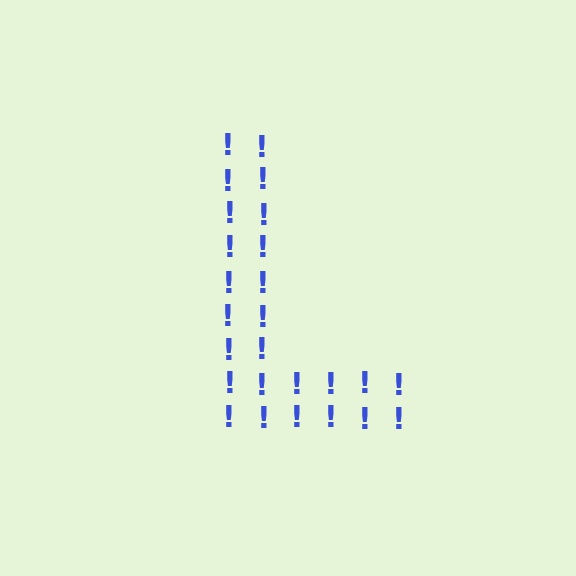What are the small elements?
The small elements are exclamation marks.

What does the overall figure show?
The overall figure shows the letter L.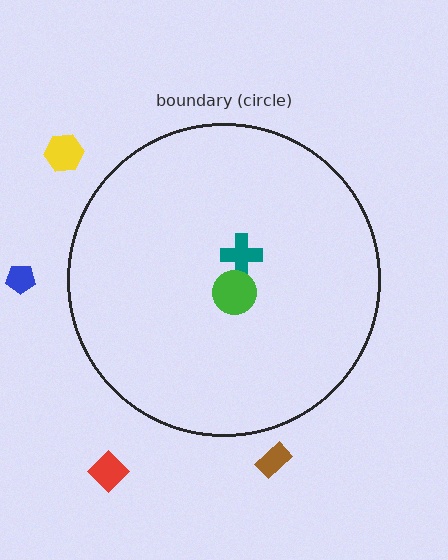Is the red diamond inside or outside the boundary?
Outside.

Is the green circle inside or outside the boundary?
Inside.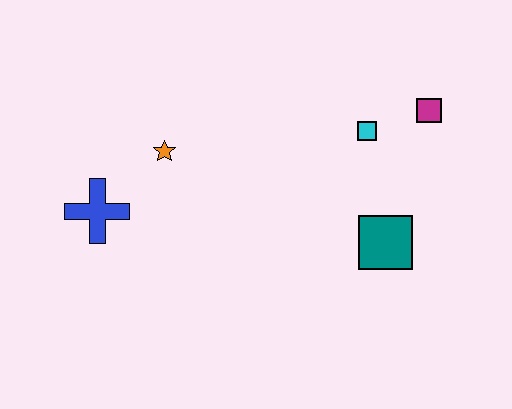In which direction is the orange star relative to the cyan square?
The orange star is to the left of the cyan square.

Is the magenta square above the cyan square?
Yes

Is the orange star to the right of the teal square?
No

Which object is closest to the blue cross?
The orange star is closest to the blue cross.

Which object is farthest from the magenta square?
The blue cross is farthest from the magenta square.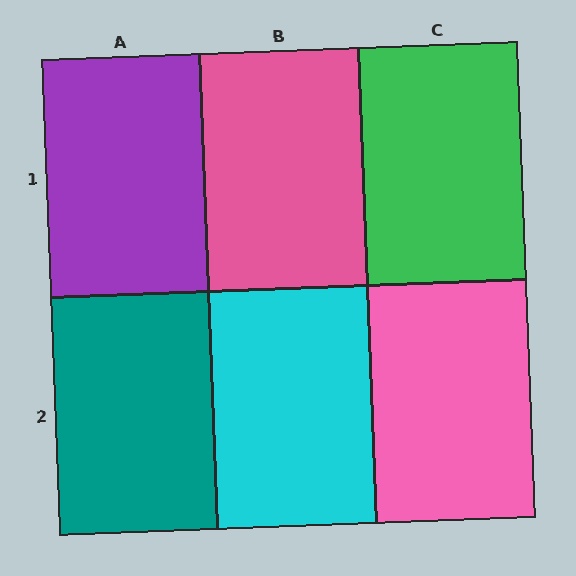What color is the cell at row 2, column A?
Teal.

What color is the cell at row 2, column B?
Cyan.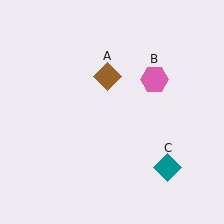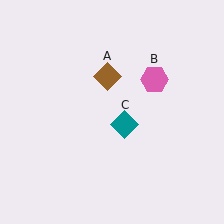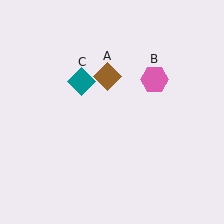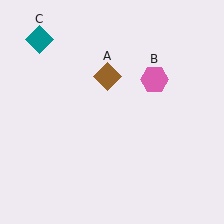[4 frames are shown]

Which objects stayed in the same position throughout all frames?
Brown diamond (object A) and pink hexagon (object B) remained stationary.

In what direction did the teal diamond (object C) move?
The teal diamond (object C) moved up and to the left.